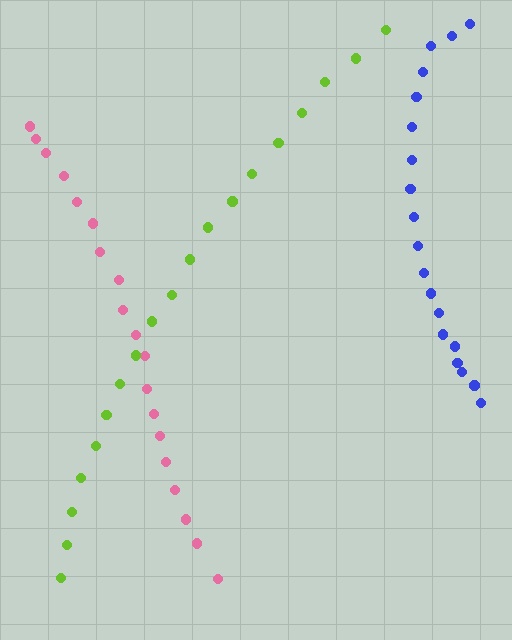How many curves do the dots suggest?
There are 3 distinct paths.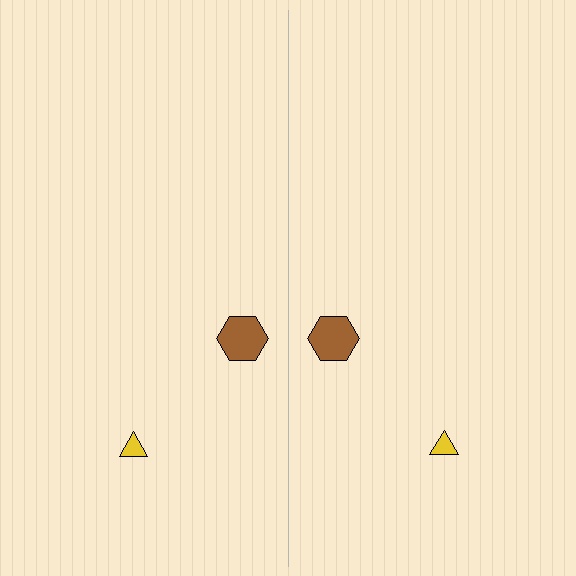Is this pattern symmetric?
Yes, this pattern has bilateral (reflection) symmetry.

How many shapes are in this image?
There are 4 shapes in this image.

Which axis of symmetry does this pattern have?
The pattern has a vertical axis of symmetry running through the center of the image.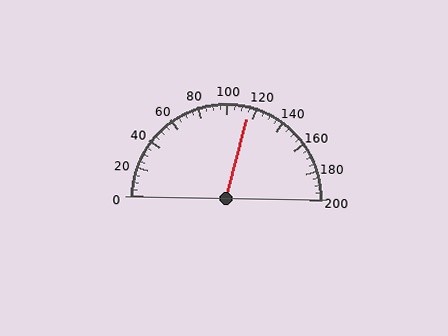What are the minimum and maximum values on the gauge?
The gauge ranges from 0 to 200.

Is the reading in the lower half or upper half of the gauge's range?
The reading is in the upper half of the range (0 to 200).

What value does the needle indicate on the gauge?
The needle indicates approximately 115.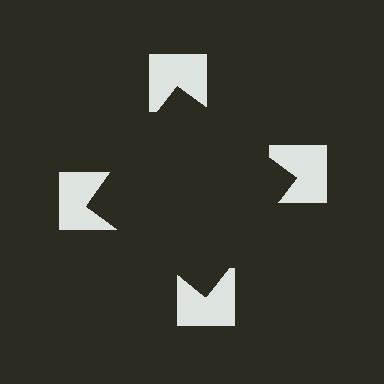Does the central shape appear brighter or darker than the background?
It typically appears slightly darker than the background, even though no actual brightness change is drawn.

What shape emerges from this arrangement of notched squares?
An illusory square — its edges are inferred from the aligned wedge cuts in the notched squares, not physically drawn.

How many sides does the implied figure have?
4 sides.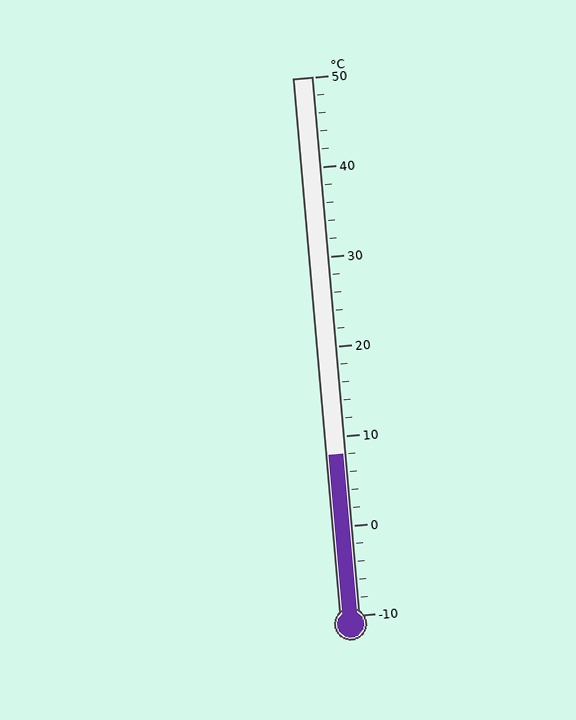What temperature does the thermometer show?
The thermometer shows approximately 8°C.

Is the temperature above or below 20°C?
The temperature is below 20°C.